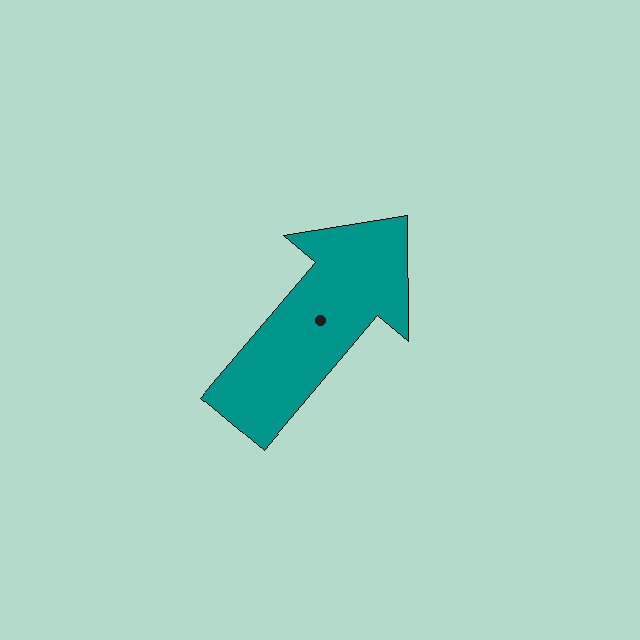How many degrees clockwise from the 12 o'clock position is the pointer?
Approximately 40 degrees.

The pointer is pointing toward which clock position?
Roughly 1 o'clock.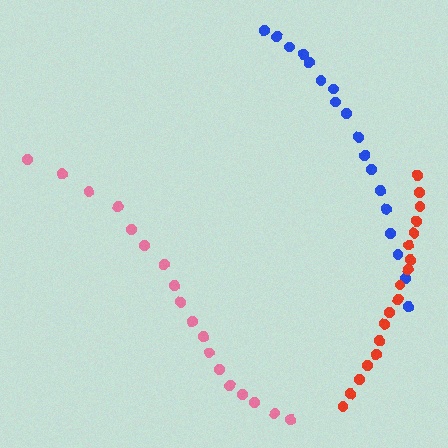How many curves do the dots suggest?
There are 3 distinct paths.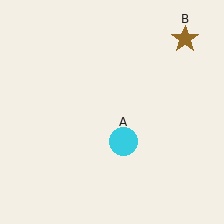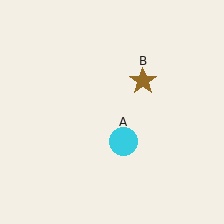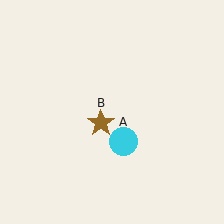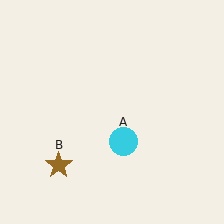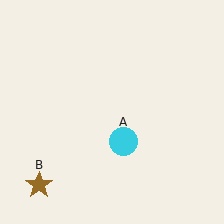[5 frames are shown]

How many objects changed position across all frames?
1 object changed position: brown star (object B).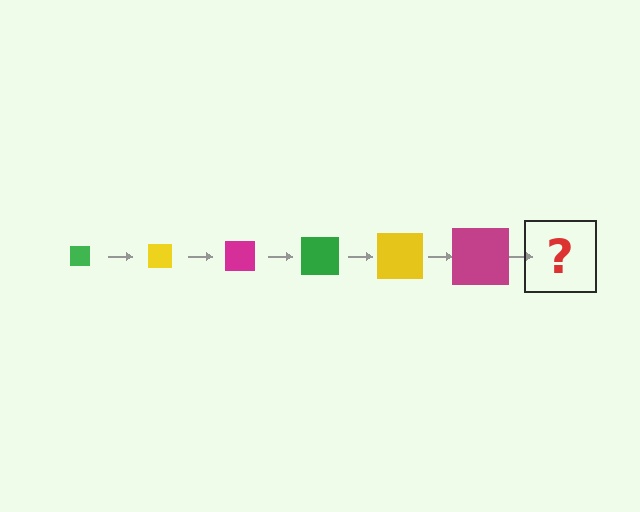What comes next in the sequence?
The next element should be a green square, larger than the previous one.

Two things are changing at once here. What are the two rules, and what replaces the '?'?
The two rules are that the square grows larger each step and the color cycles through green, yellow, and magenta. The '?' should be a green square, larger than the previous one.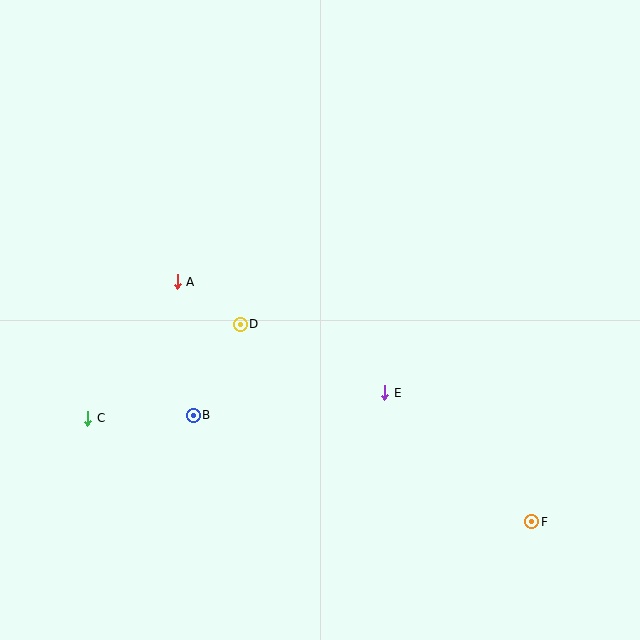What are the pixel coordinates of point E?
Point E is at (385, 393).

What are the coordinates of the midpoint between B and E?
The midpoint between B and E is at (289, 404).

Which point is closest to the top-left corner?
Point A is closest to the top-left corner.